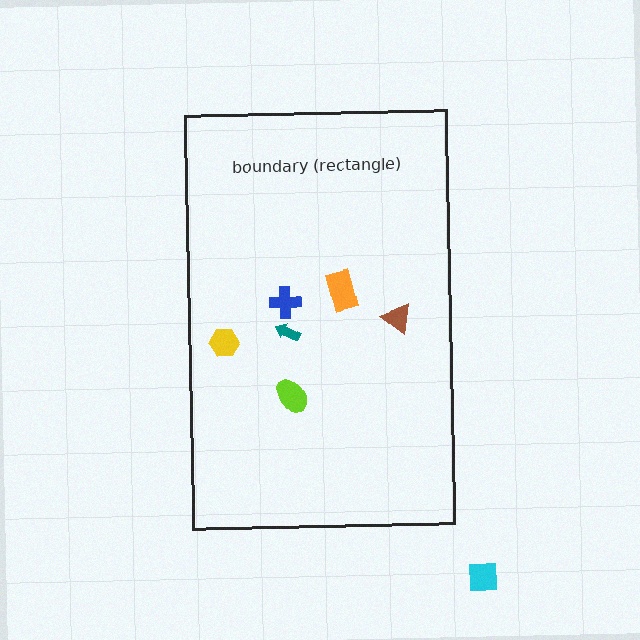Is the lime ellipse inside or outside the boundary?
Inside.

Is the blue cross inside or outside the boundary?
Inside.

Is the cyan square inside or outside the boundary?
Outside.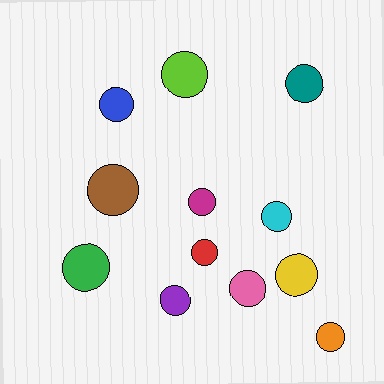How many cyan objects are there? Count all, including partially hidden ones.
There is 1 cyan object.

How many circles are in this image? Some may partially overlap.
There are 12 circles.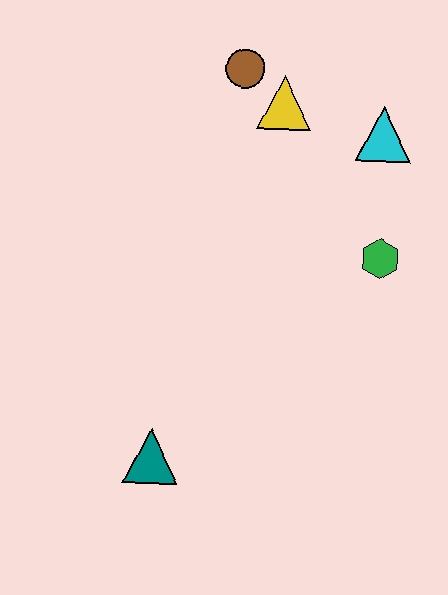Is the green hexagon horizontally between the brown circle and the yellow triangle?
No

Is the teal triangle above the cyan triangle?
No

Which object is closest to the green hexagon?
The cyan triangle is closest to the green hexagon.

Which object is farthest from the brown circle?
The teal triangle is farthest from the brown circle.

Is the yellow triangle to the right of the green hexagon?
No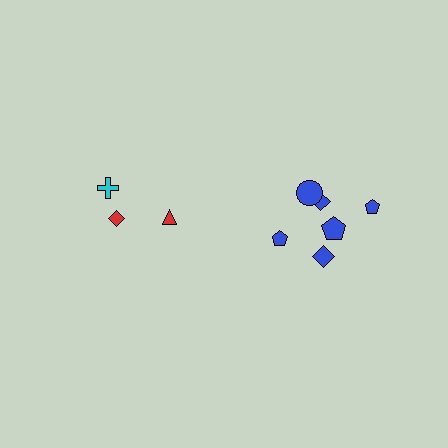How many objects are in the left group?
There are 3 objects.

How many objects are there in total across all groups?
There are 9 objects.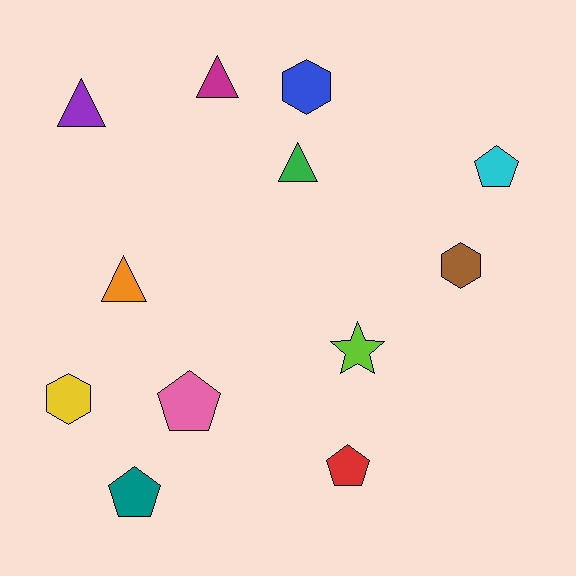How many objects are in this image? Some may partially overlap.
There are 12 objects.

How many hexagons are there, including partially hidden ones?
There are 3 hexagons.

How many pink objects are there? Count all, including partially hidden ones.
There is 1 pink object.